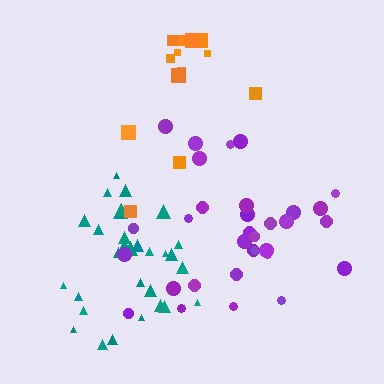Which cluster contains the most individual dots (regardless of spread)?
Purple (32).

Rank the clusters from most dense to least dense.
teal, purple, orange.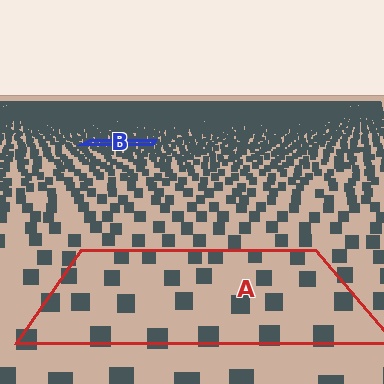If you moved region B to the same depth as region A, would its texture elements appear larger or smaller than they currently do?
They would appear larger. At a closer depth, the same texture elements are projected at a bigger on-screen size.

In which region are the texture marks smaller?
The texture marks are smaller in region B, because it is farther away.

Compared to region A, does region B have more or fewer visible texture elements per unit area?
Region B has more texture elements per unit area — they are packed more densely because it is farther away.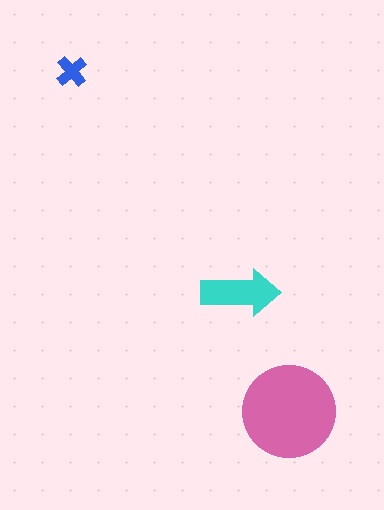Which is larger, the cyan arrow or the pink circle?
The pink circle.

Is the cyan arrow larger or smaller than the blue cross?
Larger.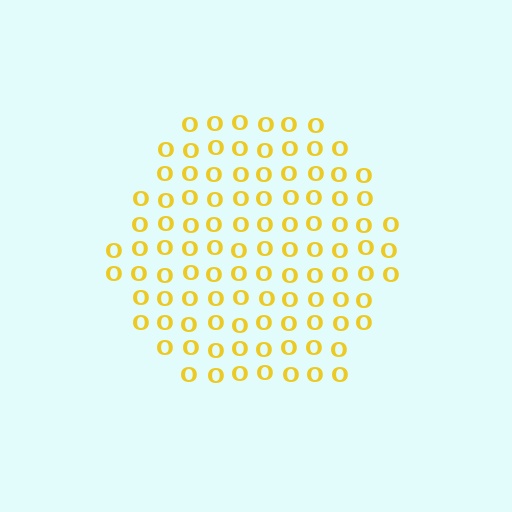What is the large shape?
The large shape is a hexagon.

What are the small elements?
The small elements are letter O's.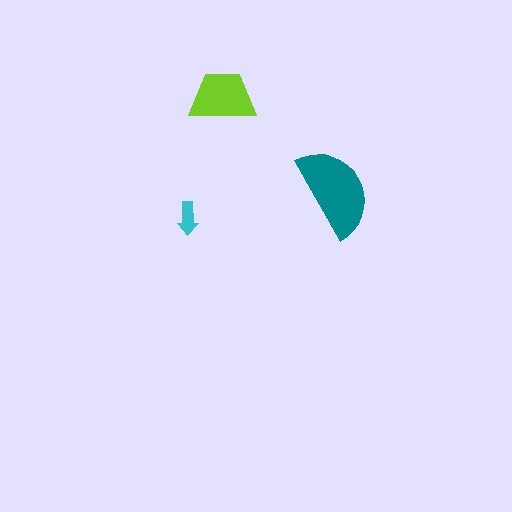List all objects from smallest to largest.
The cyan arrow, the lime trapezoid, the teal semicircle.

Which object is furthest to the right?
The teal semicircle is rightmost.